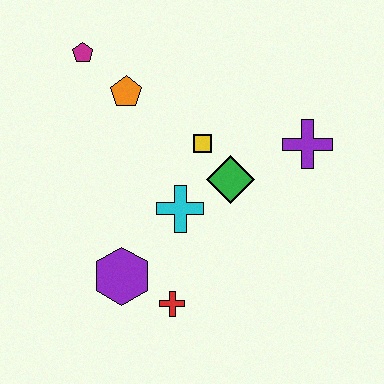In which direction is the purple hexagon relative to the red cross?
The purple hexagon is to the left of the red cross.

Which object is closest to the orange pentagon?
The magenta pentagon is closest to the orange pentagon.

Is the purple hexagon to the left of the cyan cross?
Yes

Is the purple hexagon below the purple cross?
Yes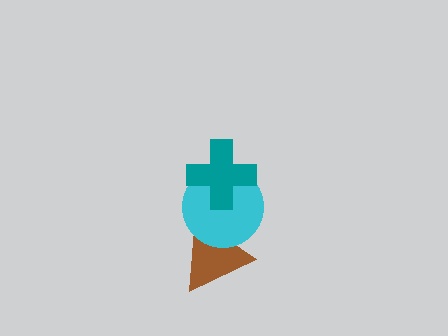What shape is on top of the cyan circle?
The teal cross is on top of the cyan circle.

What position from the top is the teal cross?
The teal cross is 1st from the top.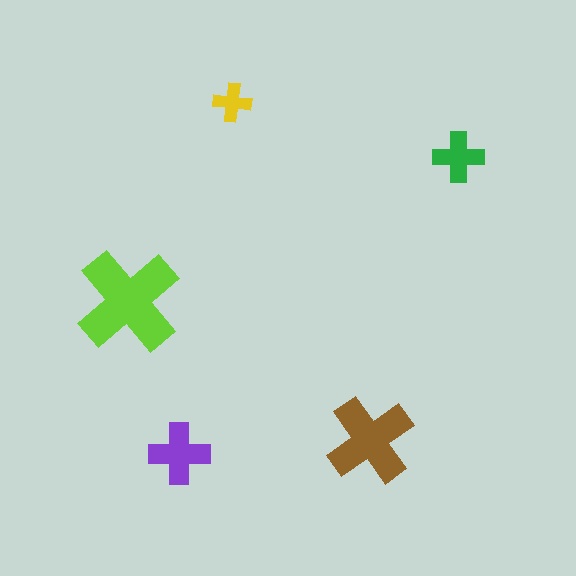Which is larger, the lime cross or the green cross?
The lime one.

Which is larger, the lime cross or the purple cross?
The lime one.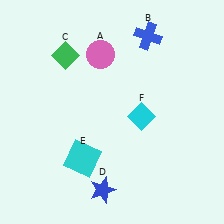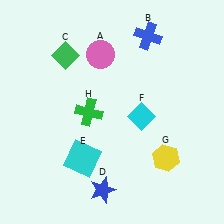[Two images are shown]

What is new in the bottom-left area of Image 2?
A green cross (H) was added in the bottom-left area of Image 2.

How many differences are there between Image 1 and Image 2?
There are 2 differences between the two images.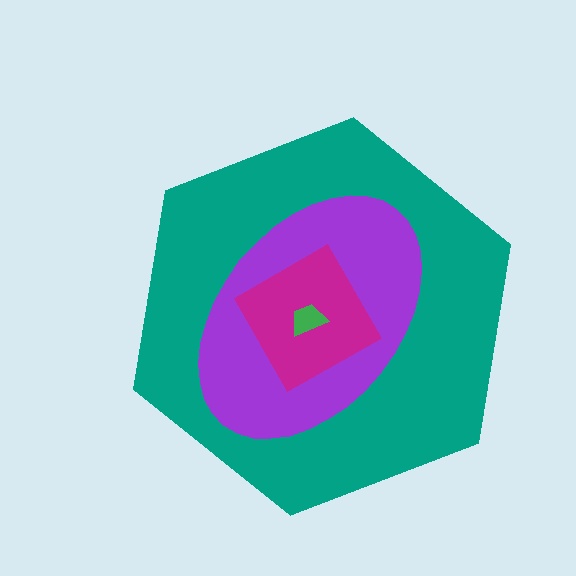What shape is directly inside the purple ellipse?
The magenta diamond.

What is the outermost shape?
The teal hexagon.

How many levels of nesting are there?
4.